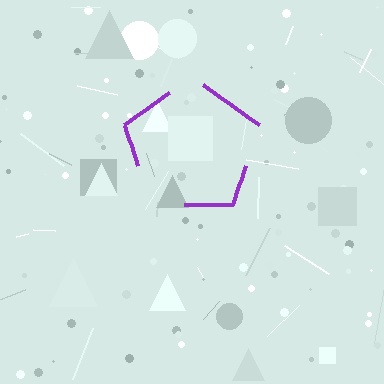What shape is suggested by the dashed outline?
The dashed outline suggests a pentagon.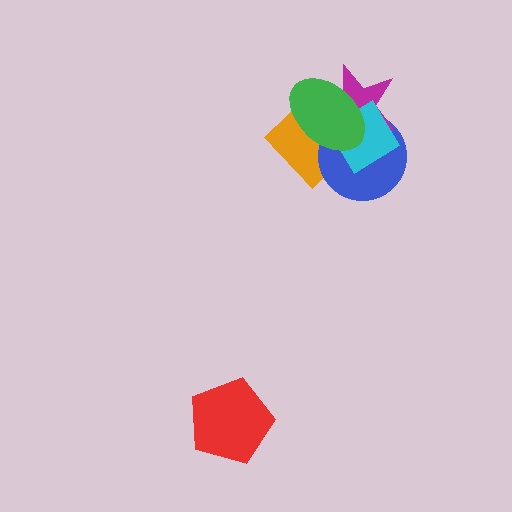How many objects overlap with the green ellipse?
4 objects overlap with the green ellipse.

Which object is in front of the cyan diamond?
The green ellipse is in front of the cyan diamond.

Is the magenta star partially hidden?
Yes, it is partially covered by another shape.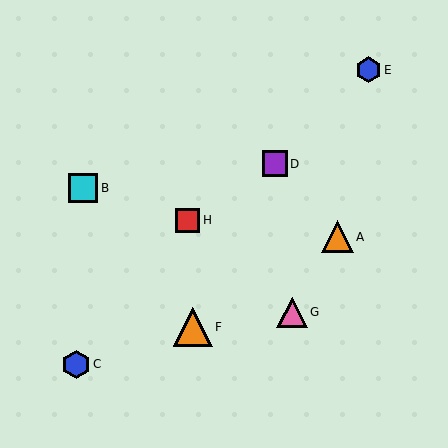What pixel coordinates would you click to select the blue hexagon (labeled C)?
Click at (76, 365) to select the blue hexagon C.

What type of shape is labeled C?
Shape C is a blue hexagon.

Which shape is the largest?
The orange triangle (labeled F) is the largest.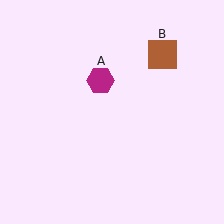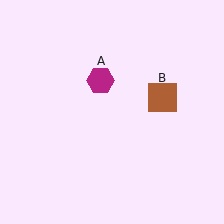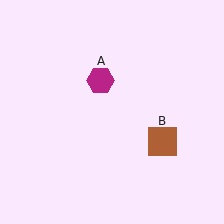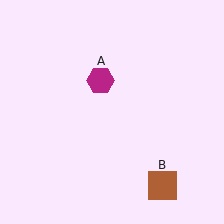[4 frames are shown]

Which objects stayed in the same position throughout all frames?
Magenta hexagon (object A) remained stationary.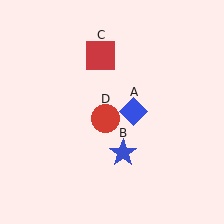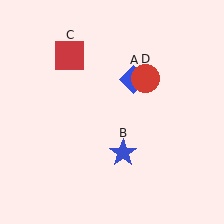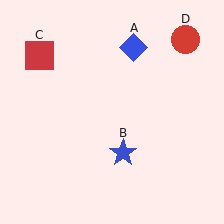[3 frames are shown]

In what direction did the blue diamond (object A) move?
The blue diamond (object A) moved up.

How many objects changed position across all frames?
3 objects changed position: blue diamond (object A), red square (object C), red circle (object D).